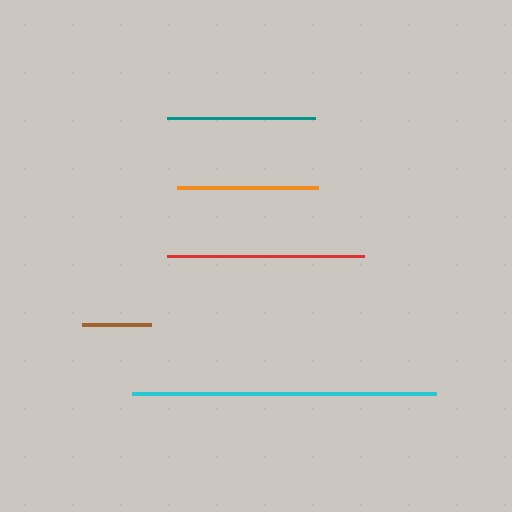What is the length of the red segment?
The red segment is approximately 197 pixels long.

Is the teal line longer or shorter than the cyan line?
The cyan line is longer than the teal line.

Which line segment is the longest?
The cyan line is the longest at approximately 304 pixels.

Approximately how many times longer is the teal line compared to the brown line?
The teal line is approximately 2.1 times the length of the brown line.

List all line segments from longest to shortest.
From longest to shortest: cyan, red, teal, orange, brown.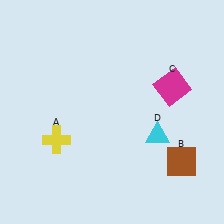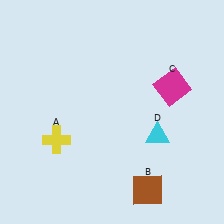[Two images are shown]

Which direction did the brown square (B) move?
The brown square (B) moved left.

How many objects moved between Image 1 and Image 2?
1 object moved between the two images.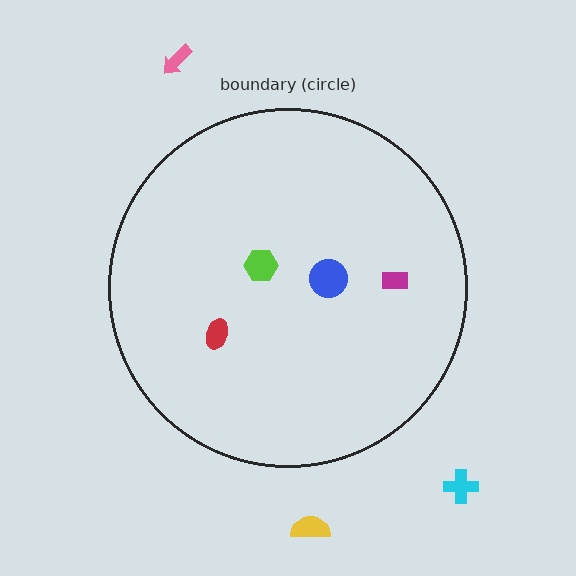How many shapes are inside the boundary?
4 inside, 3 outside.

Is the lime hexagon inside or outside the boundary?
Inside.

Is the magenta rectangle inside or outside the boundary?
Inside.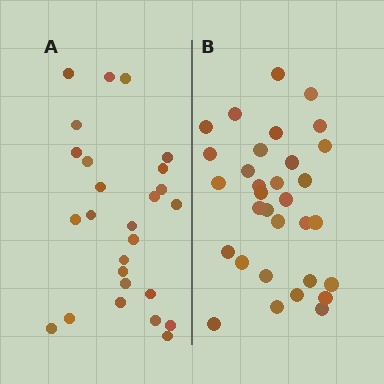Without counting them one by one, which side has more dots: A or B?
Region B (the right region) has more dots.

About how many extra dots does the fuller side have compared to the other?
Region B has about 6 more dots than region A.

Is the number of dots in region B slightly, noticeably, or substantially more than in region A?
Region B has only slightly more — the two regions are fairly close. The ratio is roughly 1.2 to 1.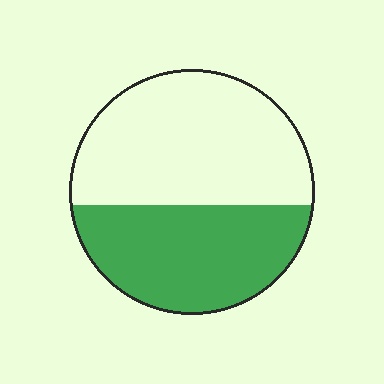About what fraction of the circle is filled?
About two fifths (2/5).